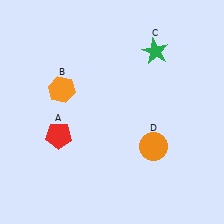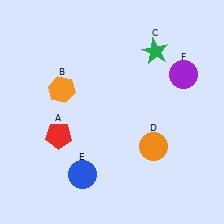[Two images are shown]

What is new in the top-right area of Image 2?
A purple circle (F) was added in the top-right area of Image 2.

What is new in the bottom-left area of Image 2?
A blue circle (E) was added in the bottom-left area of Image 2.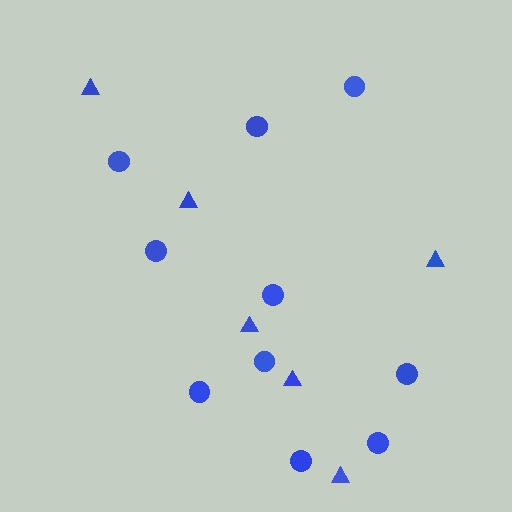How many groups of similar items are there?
There are 2 groups: one group of triangles (6) and one group of circles (10).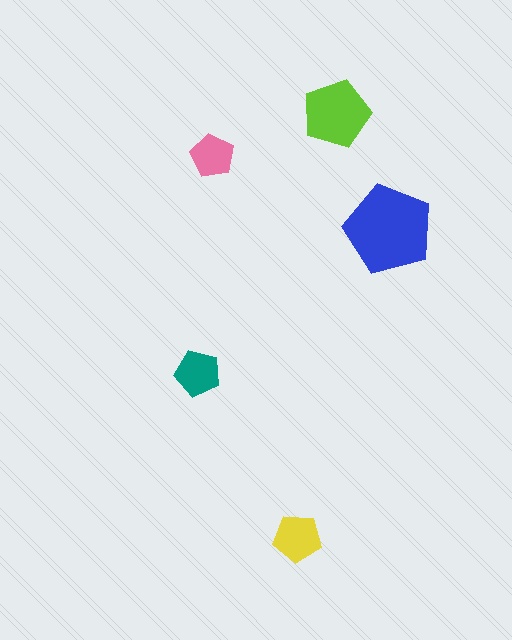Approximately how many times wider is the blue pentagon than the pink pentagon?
About 2 times wider.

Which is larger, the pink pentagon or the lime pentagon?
The lime one.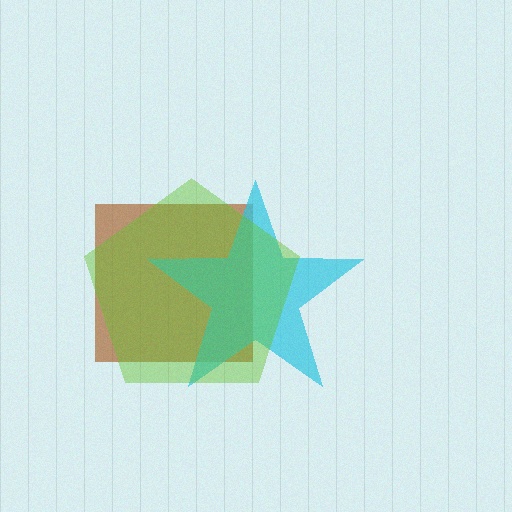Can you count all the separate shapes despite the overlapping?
Yes, there are 3 separate shapes.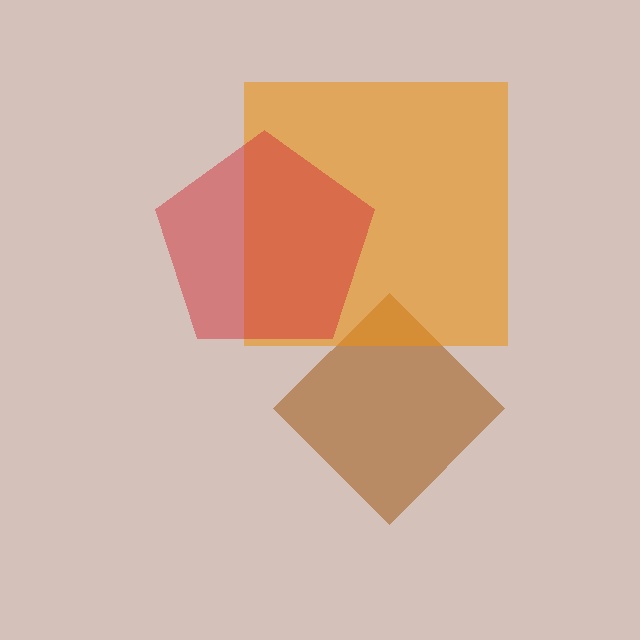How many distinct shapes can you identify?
There are 3 distinct shapes: a brown diamond, an orange square, a red pentagon.